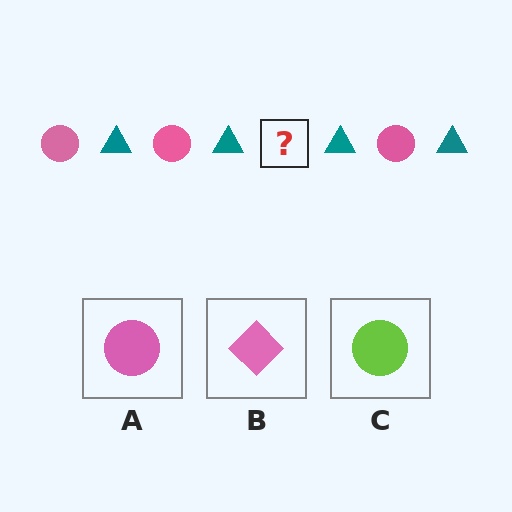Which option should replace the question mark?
Option A.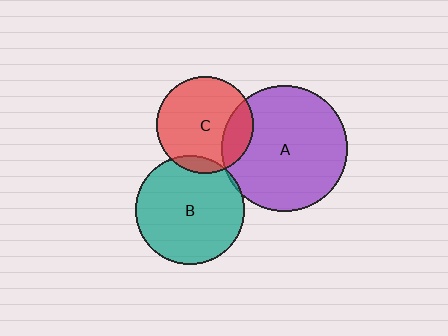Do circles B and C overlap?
Yes.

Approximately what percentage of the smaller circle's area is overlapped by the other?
Approximately 10%.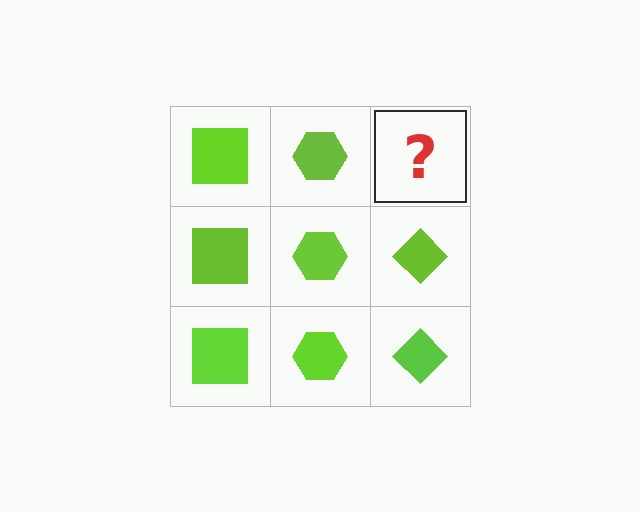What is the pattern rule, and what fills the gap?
The rule is that each column has a consistent shape. The gap should be filled with a lime diamond.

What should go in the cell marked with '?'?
The missing cell should contain a lime diamond.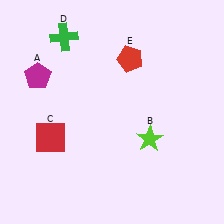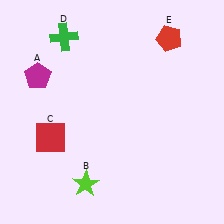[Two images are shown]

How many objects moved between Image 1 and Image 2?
2 objects moved between the two images.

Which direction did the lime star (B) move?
The lime star (B) moved left.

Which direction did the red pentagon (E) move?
The red pentagon (E) moved right.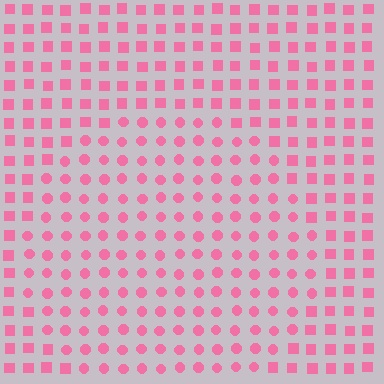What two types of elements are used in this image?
The image uses circles inside the circle region and squares outside it.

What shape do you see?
I see a circle.